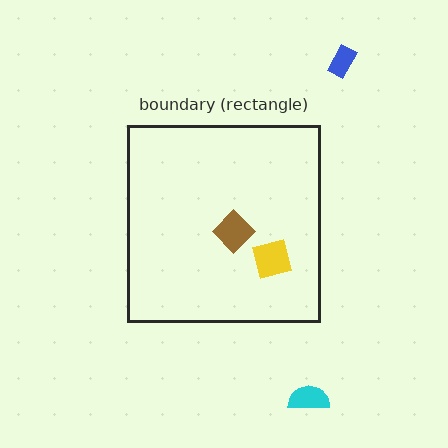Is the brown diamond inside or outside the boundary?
Inside.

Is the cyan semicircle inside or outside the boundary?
Outside.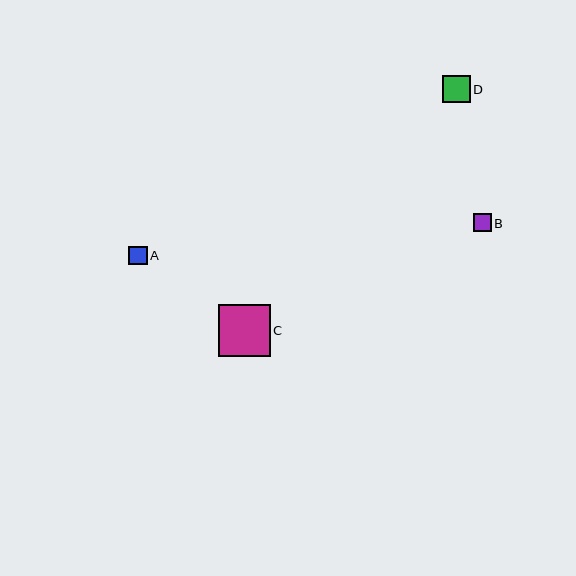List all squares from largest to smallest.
From largest to smallest: C, D, A, B.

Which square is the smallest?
Square B is the smallest with a size of approximately 18 pixels.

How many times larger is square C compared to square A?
Square C is approximately 2.8 times the size of square A.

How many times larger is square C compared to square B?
Square C is approximately 2.9 times the size of square B.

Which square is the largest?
Square C is the largest with a size of approximately 52 pixels.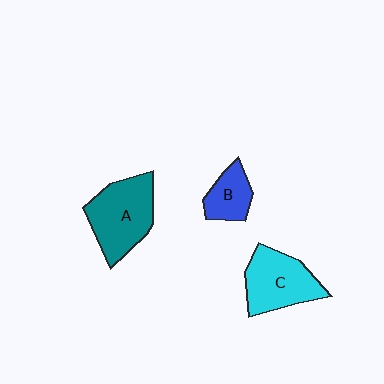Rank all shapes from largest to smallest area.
From largest to smallest: A (teal), C (cyan), B (blue).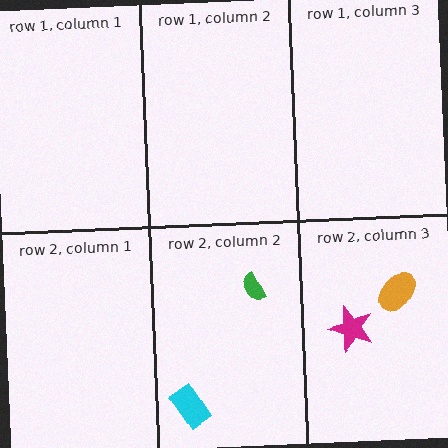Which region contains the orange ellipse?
The row 2, column 3 region.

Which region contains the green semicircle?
The row 2, column 2 region.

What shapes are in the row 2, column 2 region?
The cyan rectangle, the green semicircle.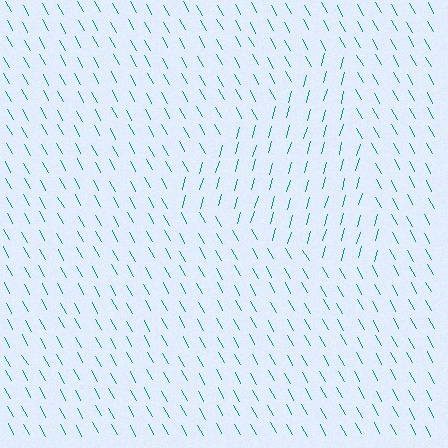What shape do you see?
I see a triangle.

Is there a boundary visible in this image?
Yes, there is a texture boundary formed by a change in line orientation.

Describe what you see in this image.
The image is filled with small teal line segments. A triangle region in the image has lines oriented differently from the surrounding lines, creating a visible texture boundary.